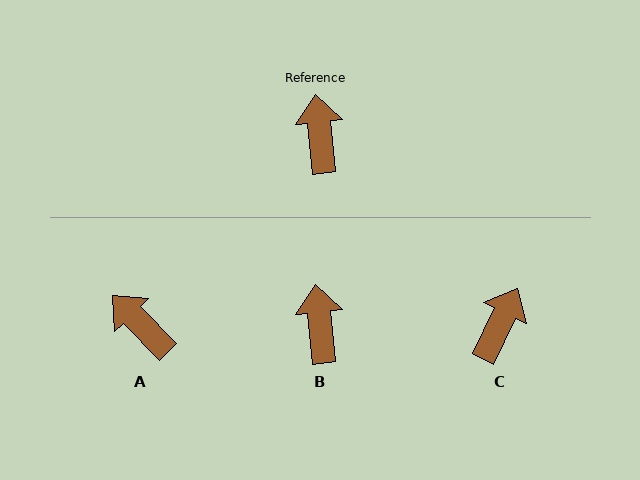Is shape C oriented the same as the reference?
No, it is off by about 32 degrees.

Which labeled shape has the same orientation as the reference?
B.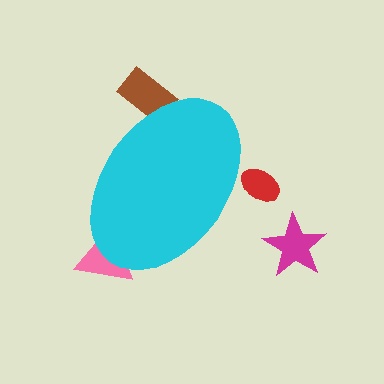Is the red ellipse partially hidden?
Yes, the red ellipse is partially hidden behind the cyan ellipse.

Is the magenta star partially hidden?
No, the magenta star is fully visible.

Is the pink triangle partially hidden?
Yes, the pink triangle is partially hidden behind the cyan ellipse.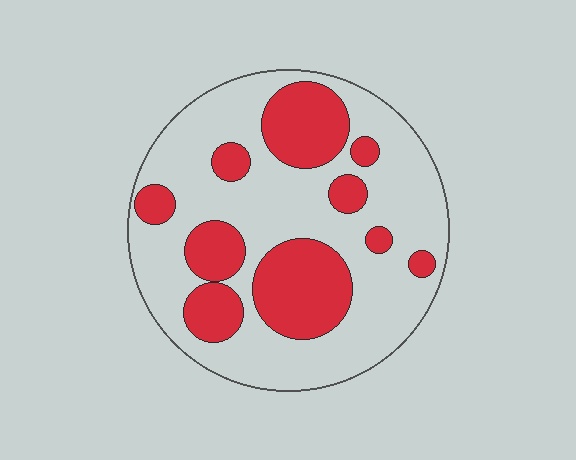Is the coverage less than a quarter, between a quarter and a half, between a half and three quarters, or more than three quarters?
Between a quarter and a half.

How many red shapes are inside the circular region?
10.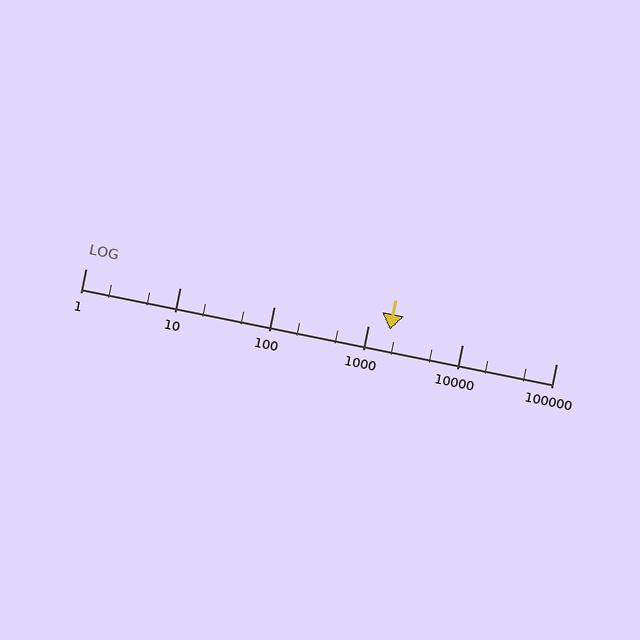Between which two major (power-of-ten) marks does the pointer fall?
The pointer is between 1000 and 10000.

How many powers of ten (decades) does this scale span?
The scale spans 5 decades, from 1 to 100000.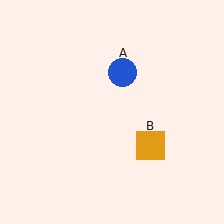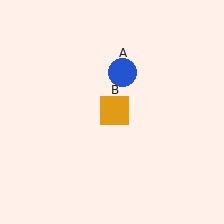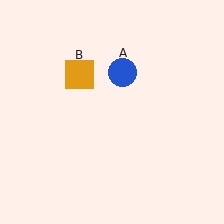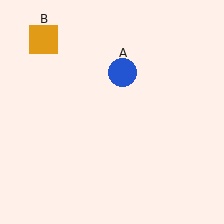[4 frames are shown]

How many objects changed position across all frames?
1 object changed position: orange square (object B).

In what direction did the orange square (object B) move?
The orange square (object B) moved up and to the left.